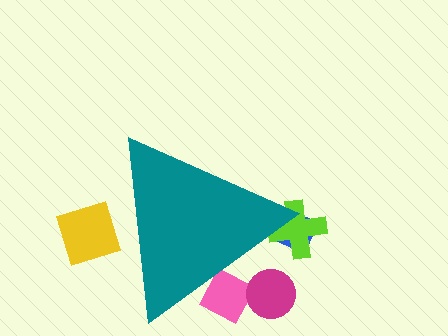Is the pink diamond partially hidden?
Yes, the pink diamond is partially hidden behind the teal triangle.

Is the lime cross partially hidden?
Yes, the lime cross is partially hidden behind the teal triangle.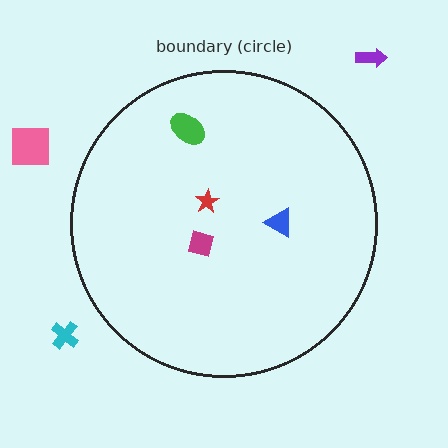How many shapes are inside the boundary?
4 inside, 3 outside.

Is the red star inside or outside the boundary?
Inside.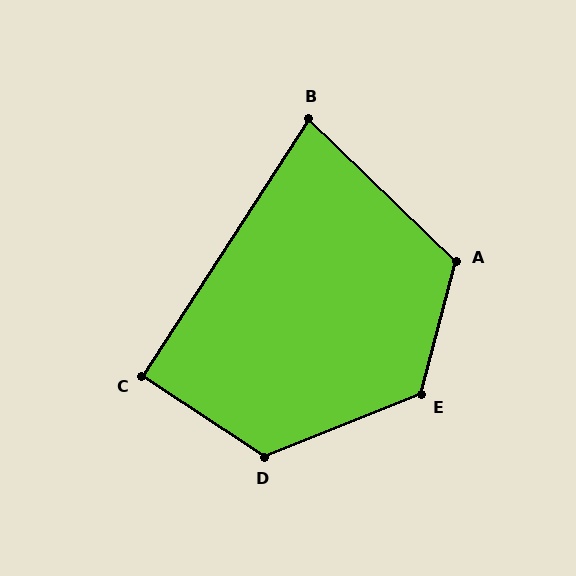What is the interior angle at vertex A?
Approximately 119 degrees (obtuse).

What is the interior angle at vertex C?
Approximately 90 degrees (approximately right).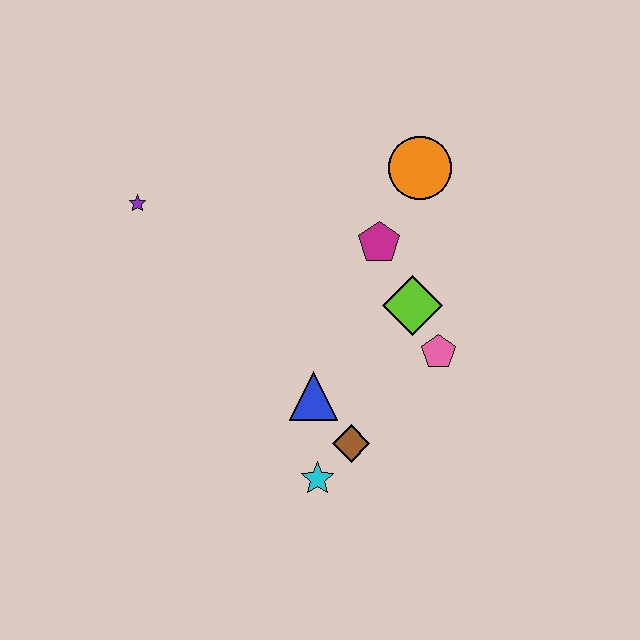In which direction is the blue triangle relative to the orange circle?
The blue triangle is below the orange circle.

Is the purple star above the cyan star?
Yes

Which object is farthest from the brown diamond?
The purple star is farthest from the brown diamond.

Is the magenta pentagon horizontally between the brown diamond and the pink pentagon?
Yes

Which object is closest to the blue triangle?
The brown diamond is closest to the blue triangle.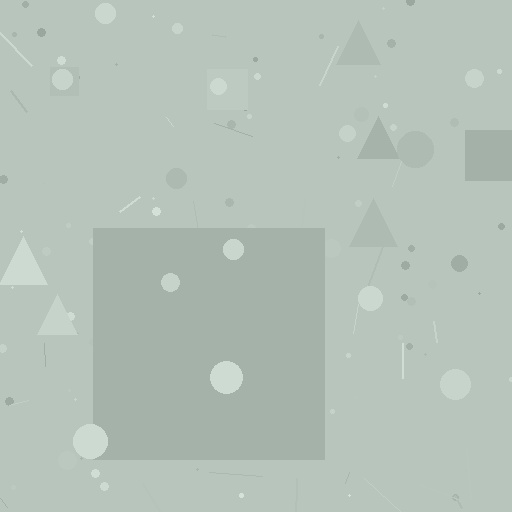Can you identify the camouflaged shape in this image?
The camouflaged shape is a square.